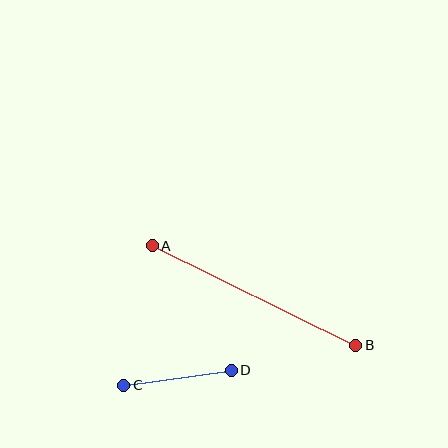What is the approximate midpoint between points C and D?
The midpoint is at approximately (177, 378) pixels.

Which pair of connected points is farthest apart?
Points A and B are farthest apart.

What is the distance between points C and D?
The distance is approximately 109 pixels.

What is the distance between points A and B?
The distance is approximately 227 pixels.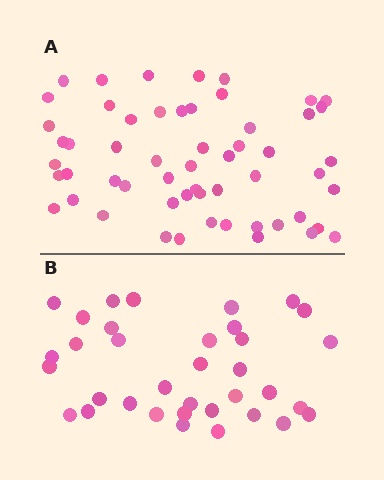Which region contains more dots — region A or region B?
Region A (the top region) has more dots.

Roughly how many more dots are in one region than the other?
Region A has approximately 20 more dots than region B.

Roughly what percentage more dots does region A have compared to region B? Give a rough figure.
About 60% more.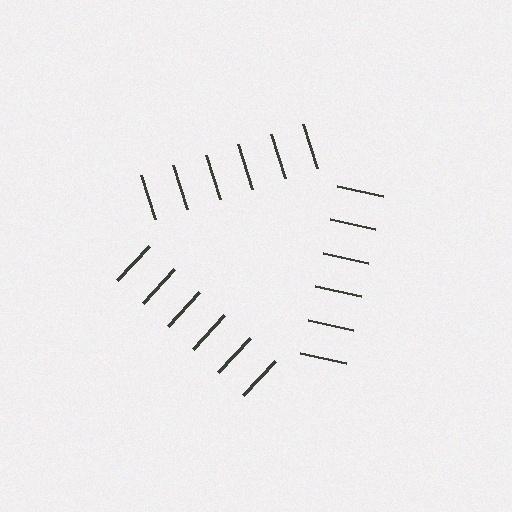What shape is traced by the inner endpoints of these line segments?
An illusory triangle — the line segments terminate on its edges but no continuous stroke is drawn.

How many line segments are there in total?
18 — 6 along each of the 3 edges.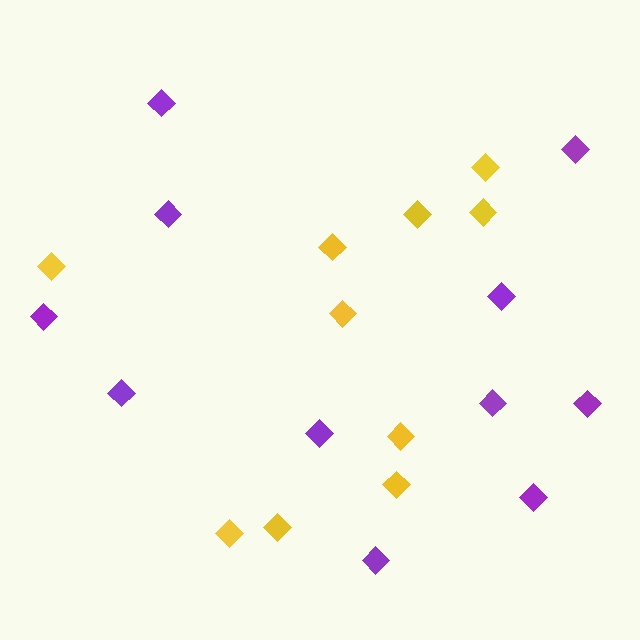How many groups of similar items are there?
There are 2 groups: one group of purple diamonds (11) and one group of yellow diamonds (10).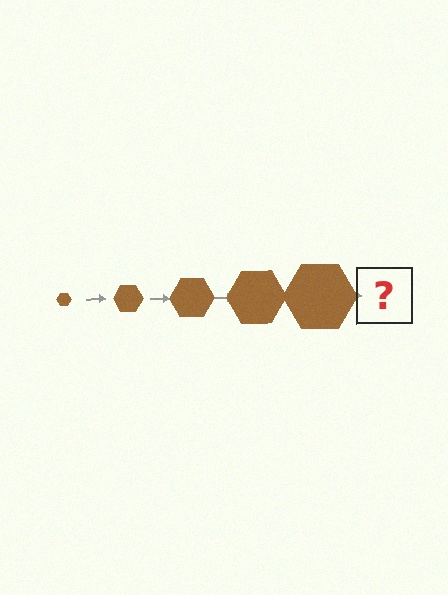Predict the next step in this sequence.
The next step is a brown hexagon, larger than the previous one.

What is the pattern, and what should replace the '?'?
The pattern is that the hexagon gets progressively larger each step. The '?' should be a brown hexagon, larger than the previous one.